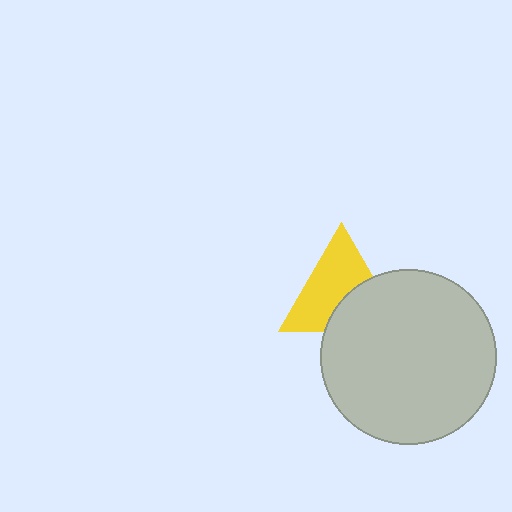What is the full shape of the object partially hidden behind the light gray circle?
The partially hidden object is a yellow triangle.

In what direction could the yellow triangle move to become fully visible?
The yellow triangle could move up. That would shift it out from behind the light gray circle entirely.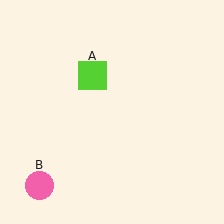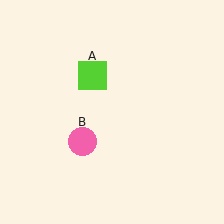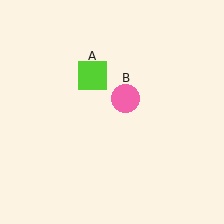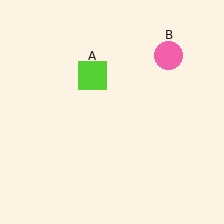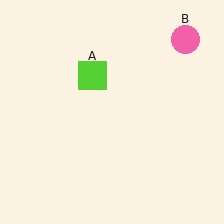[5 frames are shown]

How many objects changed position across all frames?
1 object changed position: pink circle (object B).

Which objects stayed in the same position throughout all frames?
Lime square (object A) remained stationary.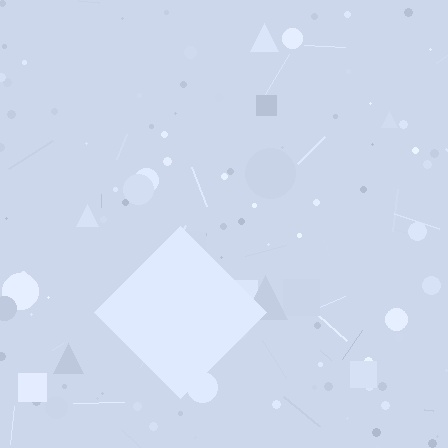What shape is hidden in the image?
A diamond is hidden in the image.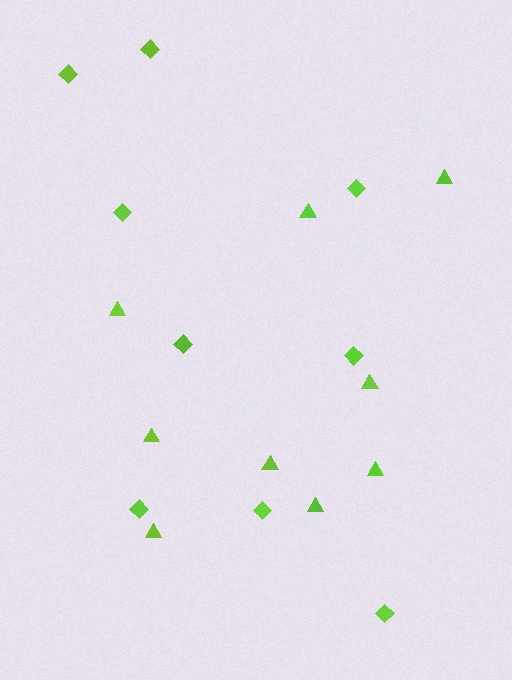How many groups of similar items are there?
There are 2 groups: one group of triangles (9) and one group of diamonds (9).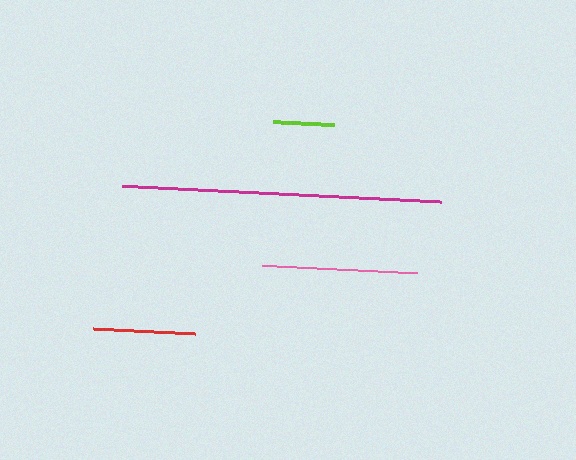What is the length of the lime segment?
The lime segment is approximately 61 pixels long.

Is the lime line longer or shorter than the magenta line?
The magenta line is longer than the lime line.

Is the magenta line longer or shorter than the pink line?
The magenta line is longer than the pink line.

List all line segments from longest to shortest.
From longest to shortest: magenta, pink, red, lime.